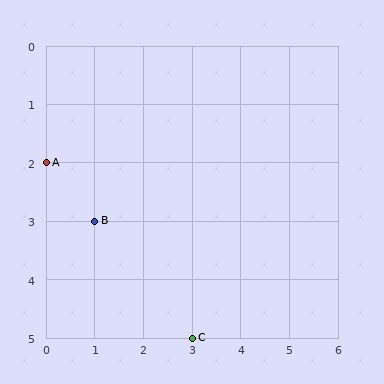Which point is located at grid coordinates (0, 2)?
Point A is at (0, 2).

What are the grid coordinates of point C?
Point C is at grid coordinates (3, 5).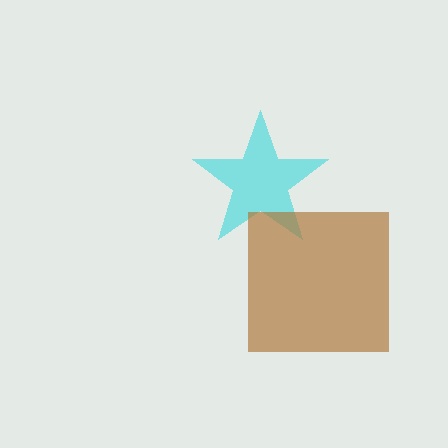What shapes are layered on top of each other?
The layered shapes are: a cyan star, a brown square.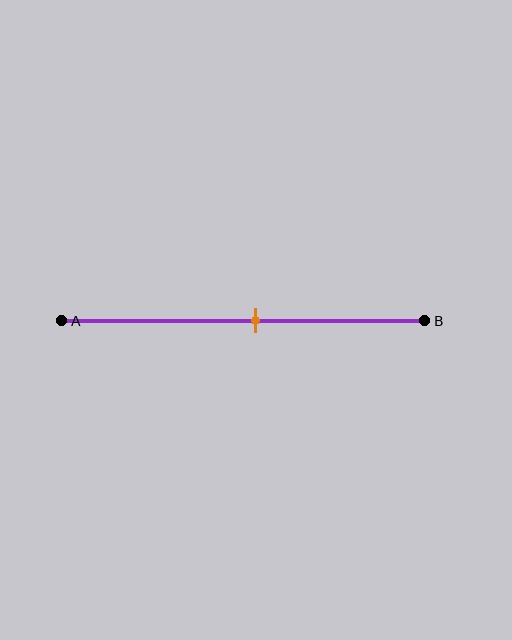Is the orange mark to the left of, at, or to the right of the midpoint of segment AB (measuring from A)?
The orange mark is to the right of the midpoint of segment AB.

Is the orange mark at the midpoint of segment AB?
No, the mark is at about 55% from A, not at the 50% midpoint.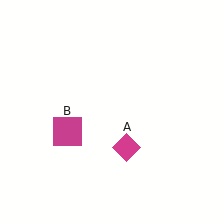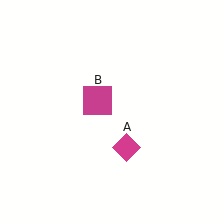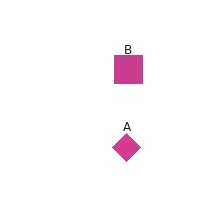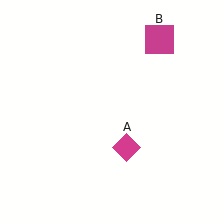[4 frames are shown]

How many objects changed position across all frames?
1 object changed position: magenta square (object B).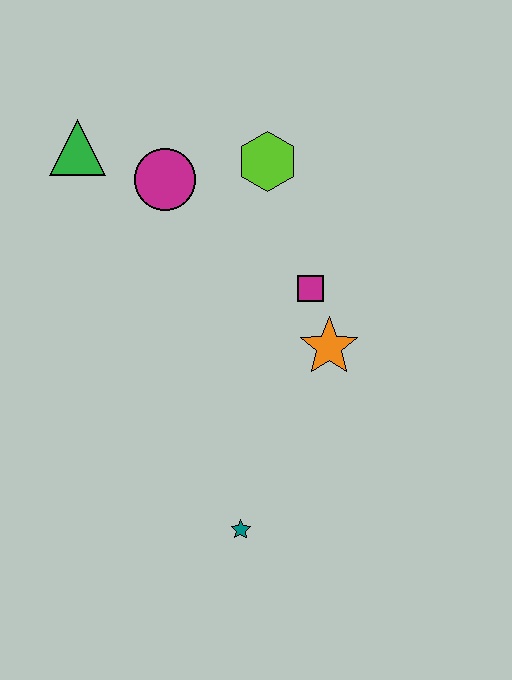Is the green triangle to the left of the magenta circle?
Yes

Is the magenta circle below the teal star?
No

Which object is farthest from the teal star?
The green triangle is farthest from the teal star.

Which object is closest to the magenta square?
The orange star is closest to the magenta square.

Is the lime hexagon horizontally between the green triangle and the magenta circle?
No